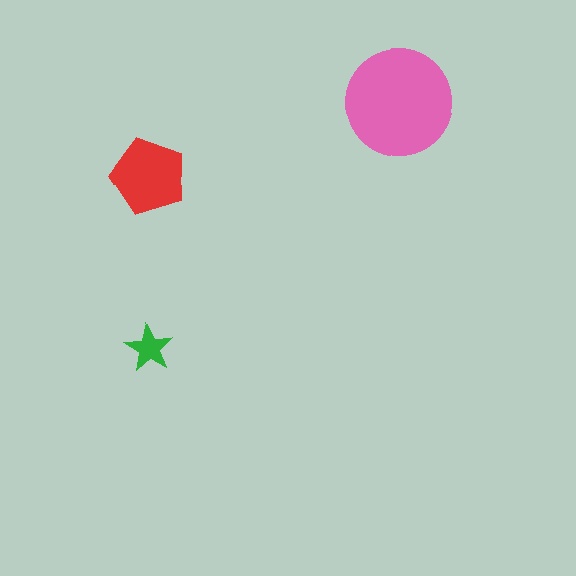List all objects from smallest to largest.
The green star, the red pentagon, the pink circle.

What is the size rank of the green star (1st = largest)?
3rd.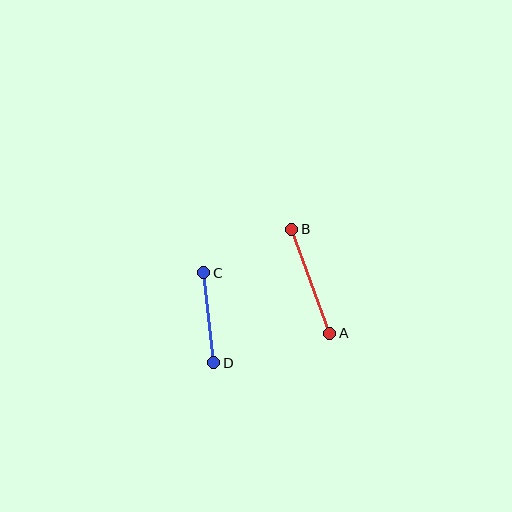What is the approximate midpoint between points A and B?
The midpoint is at approximately (311, 281) pixels.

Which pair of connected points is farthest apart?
Points A and B are farthest apart.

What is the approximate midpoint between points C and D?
The midpoint is at approximately (209, 318) pixels.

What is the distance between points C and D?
The distance is approximately 90 pixels.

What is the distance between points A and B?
The distance is approximately 111 pixels.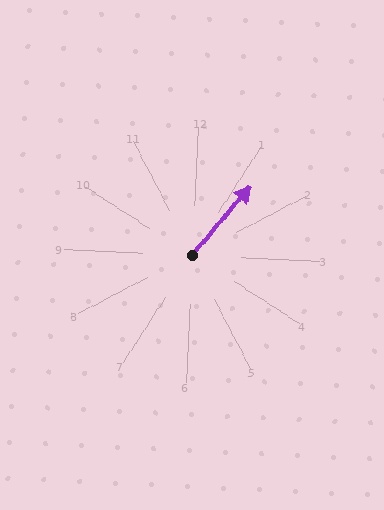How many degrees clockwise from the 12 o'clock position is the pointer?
Approximately 38 degrees.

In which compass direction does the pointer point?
Northeast.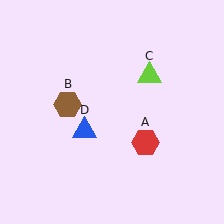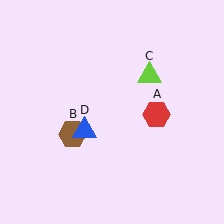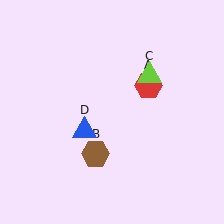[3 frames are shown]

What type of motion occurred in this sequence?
The red hexagon (object A), brown hexagon (object B) rotated counterclockwise around the center of the scene.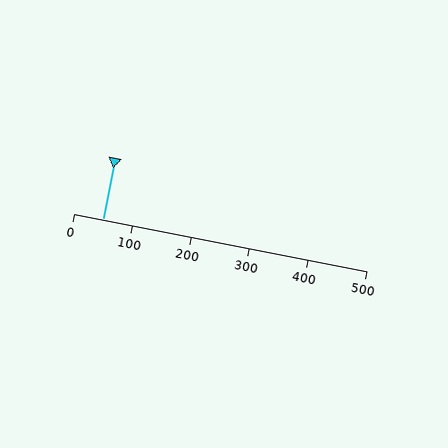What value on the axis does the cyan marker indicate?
The marker indicates approximately 50.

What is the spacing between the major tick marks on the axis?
The major ticks are spaced 100 apart.